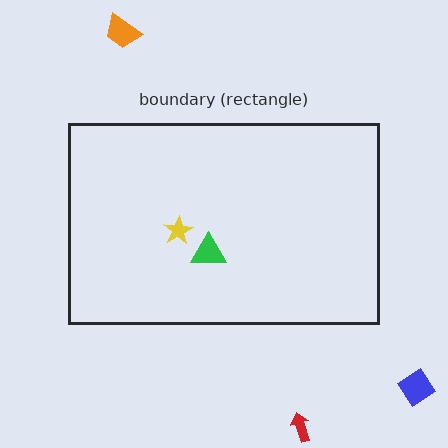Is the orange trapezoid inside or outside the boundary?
Outside.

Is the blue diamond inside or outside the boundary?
Outside.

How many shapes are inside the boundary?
2 inside, 3 outside.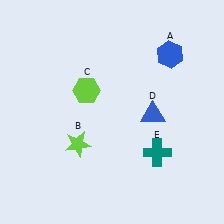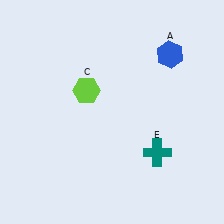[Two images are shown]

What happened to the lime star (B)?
The lime star (B) was removed in Image 2. It was in the bottom-left area of Image 1.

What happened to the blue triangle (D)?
The blue triangle (D) was removed in Image 2. It was in the bottom-right area of Image 1.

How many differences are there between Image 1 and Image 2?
There are 2 differences between the two images.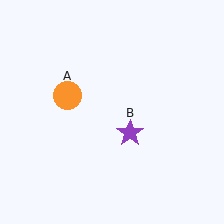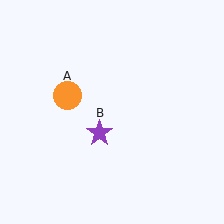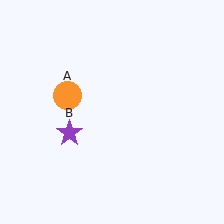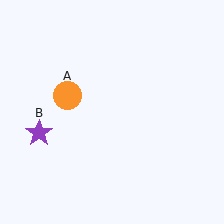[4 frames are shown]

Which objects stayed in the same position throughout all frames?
Orange circle (object A) remained stationary.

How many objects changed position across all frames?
1 object changed position: purple star (object B).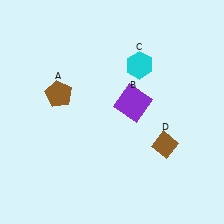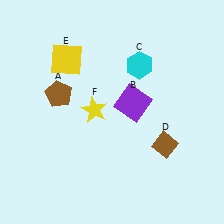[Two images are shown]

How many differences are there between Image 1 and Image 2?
There are 2 differences between the two images.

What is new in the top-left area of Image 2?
A yellow square (E) was added in the top-left area of Image 2.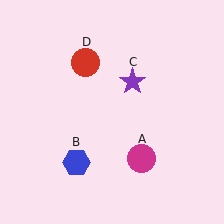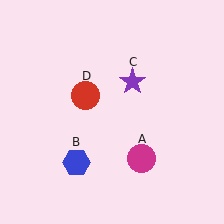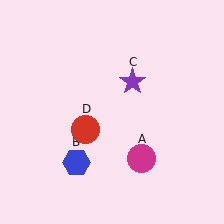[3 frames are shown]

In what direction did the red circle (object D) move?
The red circle (object D) moved down.